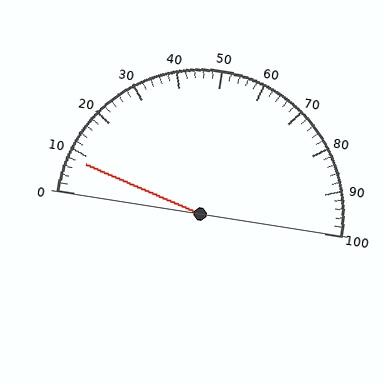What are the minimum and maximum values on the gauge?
The gauge ranges from 0 to 100.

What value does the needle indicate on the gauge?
The needle indicates approximately 8.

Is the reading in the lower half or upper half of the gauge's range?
The reading is in the lower half of the range (0 to 100).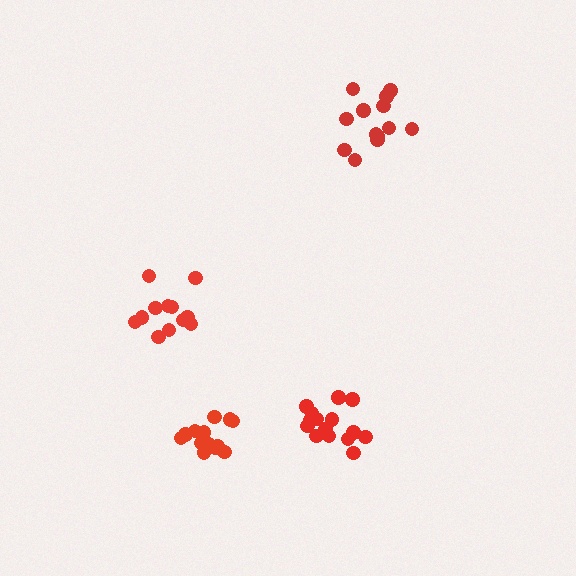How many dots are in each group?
Group 1: 13 dots, Group 2: 14 dots, Group 3: 12 dots, Group 4: 16 dots (55 total).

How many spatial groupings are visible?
There are 4 spatial groupings.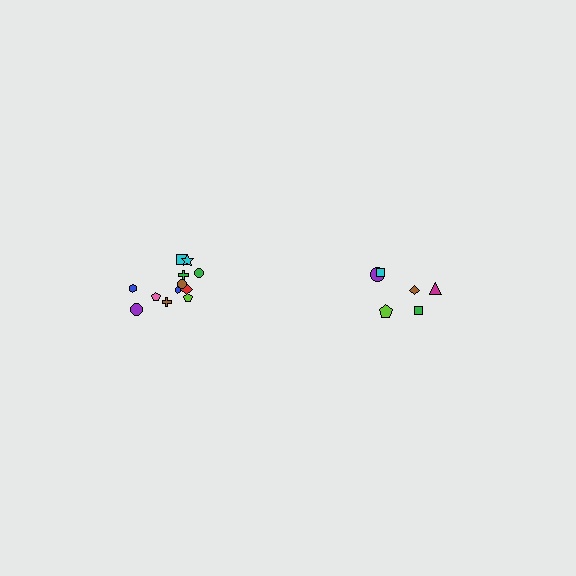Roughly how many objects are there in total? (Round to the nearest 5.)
Roughly 20 objects in total.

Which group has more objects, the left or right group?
The left group.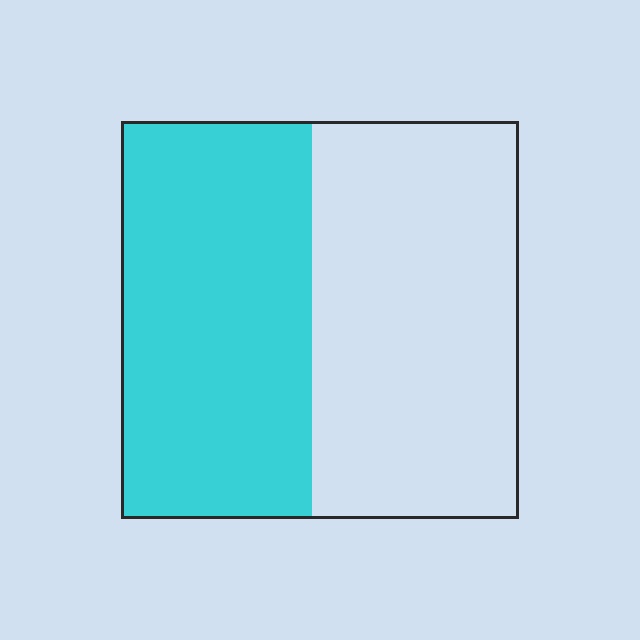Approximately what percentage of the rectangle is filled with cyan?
Approximately 50%.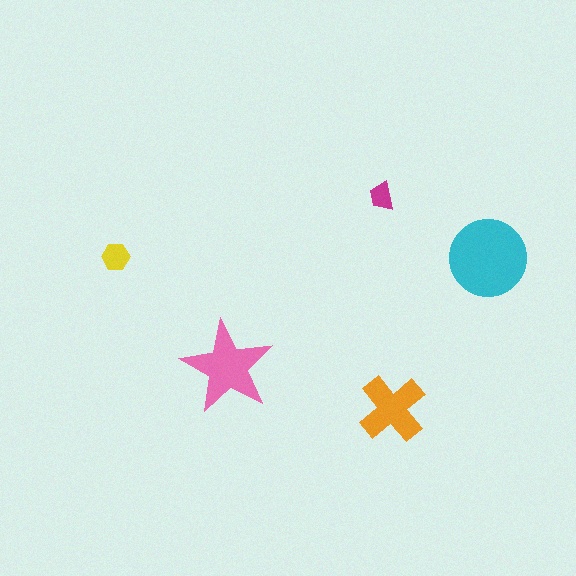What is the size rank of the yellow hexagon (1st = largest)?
4th.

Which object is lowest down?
The orange cross is bottommost.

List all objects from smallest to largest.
The magenta trapezoid, the yellow hexagon, the orange cross, the pink star, the cyan circle.